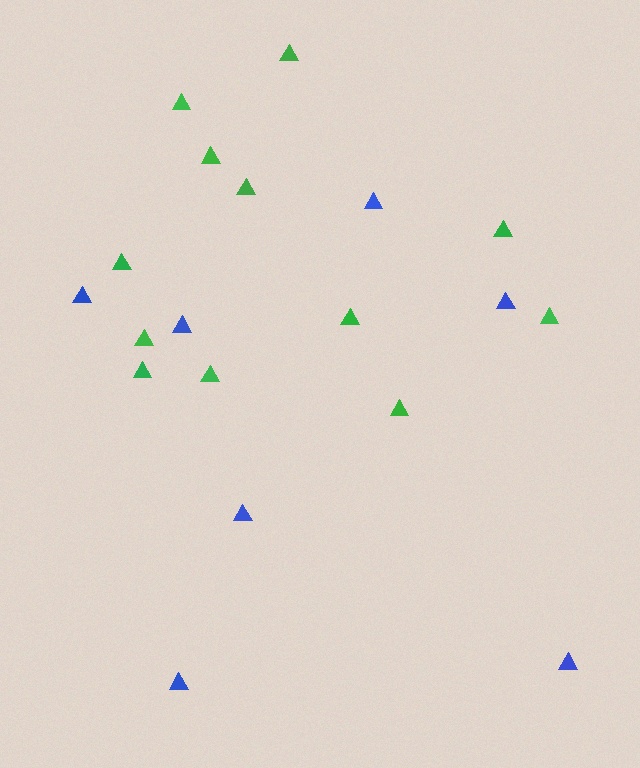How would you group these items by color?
There are 2 groups: one group of blue triangles (7) and one group of green triangles (12).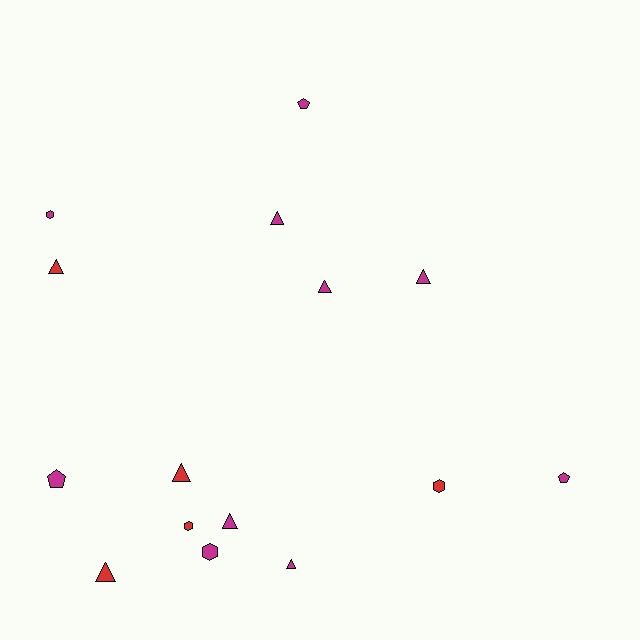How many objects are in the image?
There are 15 objects.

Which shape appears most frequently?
Triangle, with 8 objects.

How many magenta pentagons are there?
There are 3 magenta pentagons.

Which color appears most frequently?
Magenta, with 10 objects.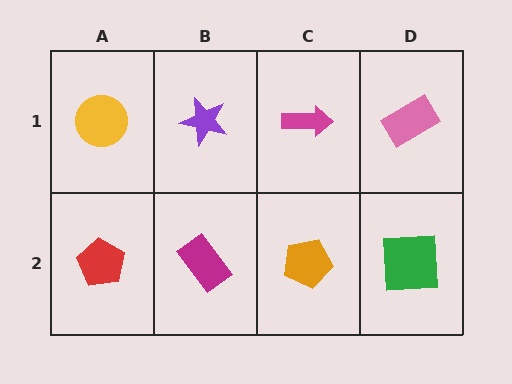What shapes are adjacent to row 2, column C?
A magenta arrow (row 1, column C), a magenta rectangle (row 2, column B), a green square (row 2, column D).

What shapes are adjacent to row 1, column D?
A green square (row 2, column D), a magenta arrow (row 1, column C).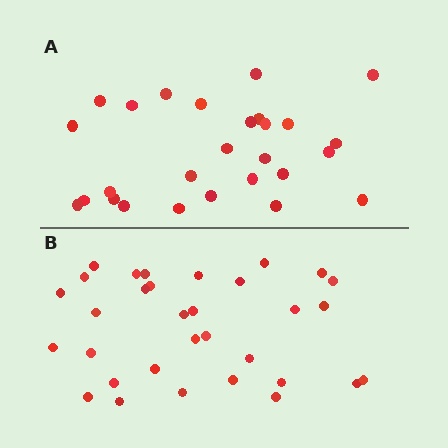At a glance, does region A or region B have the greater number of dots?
Region B (the bottom region) has more dots.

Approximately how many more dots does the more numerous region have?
Region B has about 5 more dots than region A.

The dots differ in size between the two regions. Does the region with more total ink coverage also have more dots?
No. Region A has more total ink coverage because its dots are larger, but region B actually contains more individual dots. Total area can be misleading — the number of items is what matters here.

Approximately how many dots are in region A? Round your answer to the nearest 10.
About 30 dots. (The exact count is 27, which rounds to 30.)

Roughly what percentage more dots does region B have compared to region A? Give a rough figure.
About 20% more.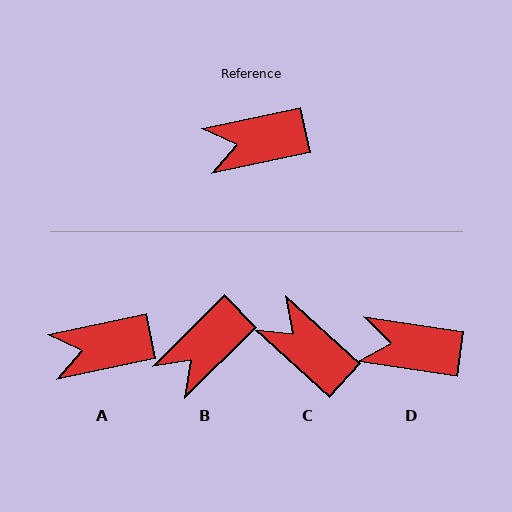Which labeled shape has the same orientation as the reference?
A.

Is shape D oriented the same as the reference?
No, it is off by about 20 degrees.